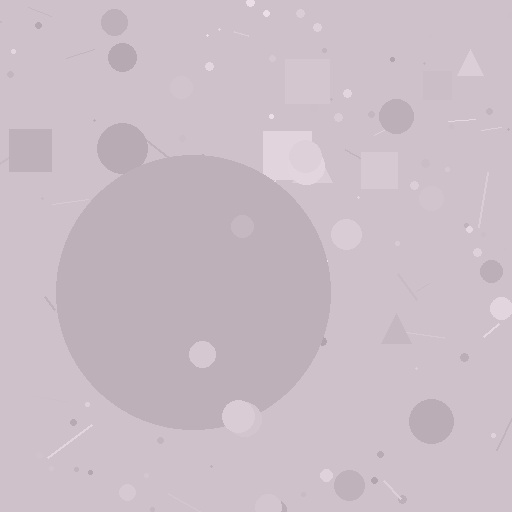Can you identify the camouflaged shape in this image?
The camouflaged shape is a circle.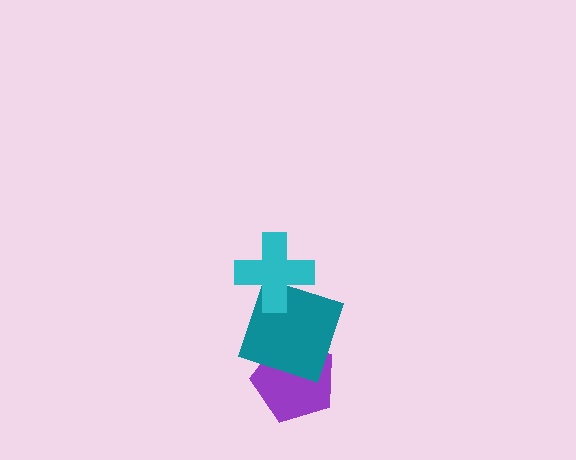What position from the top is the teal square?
The teal square is 2nd from the top.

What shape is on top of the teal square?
The cyan cross is on top of the teal square.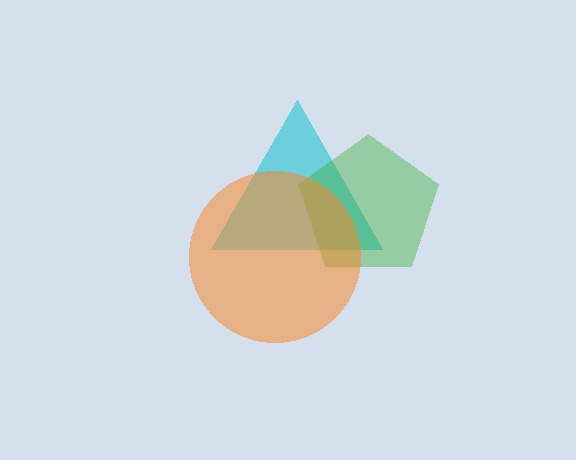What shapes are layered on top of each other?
The layered shapes are: a cyan triangle, a green pentagon, an orange circle.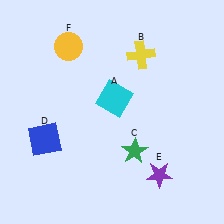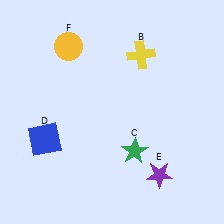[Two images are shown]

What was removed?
The cyan square (A) was removed in Image 2.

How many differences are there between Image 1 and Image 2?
There is 1 difference between the two images.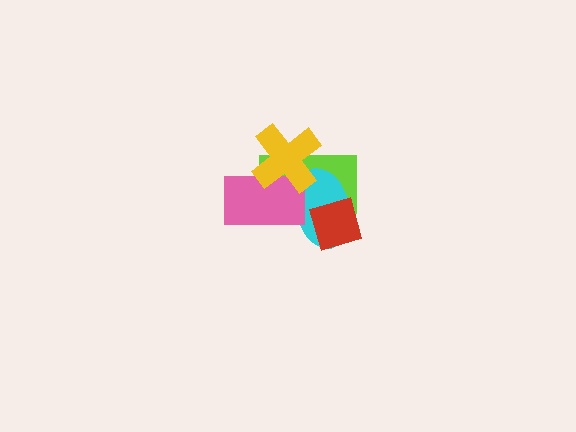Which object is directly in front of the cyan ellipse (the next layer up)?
The red diamond is directly in front of the cyan ellipse.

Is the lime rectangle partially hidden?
Yes, it is partially covered by another shape.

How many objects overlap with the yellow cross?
3 objects overlap with the yellow cross.